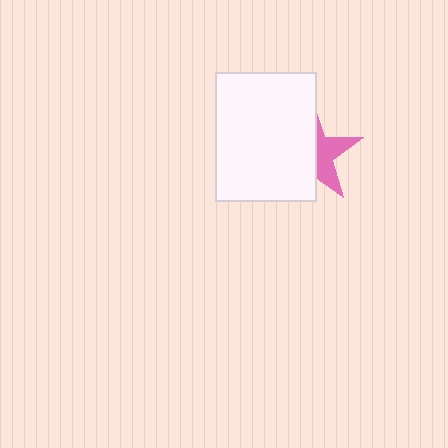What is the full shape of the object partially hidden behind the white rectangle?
The partially hidden object is a pink star.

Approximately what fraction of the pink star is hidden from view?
Roughly 61% of the pink star is hidden behind the white rectangle.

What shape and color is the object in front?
The object in front is a white rectangle.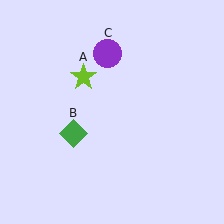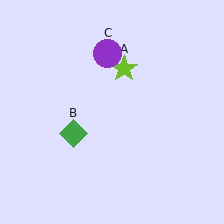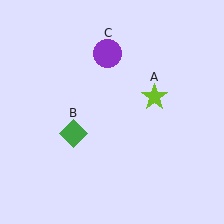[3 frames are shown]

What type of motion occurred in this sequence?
The lime star (object A) rotated clockwise around the center of the scene.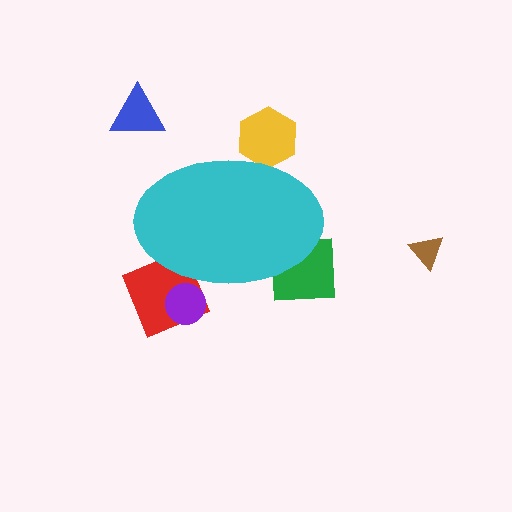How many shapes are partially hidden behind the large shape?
4 shapes are partially hidden.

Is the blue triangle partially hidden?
No, the blue triangle is fully visible.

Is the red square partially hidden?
Yes, the red square is partially hidden behind the cyan ellipse.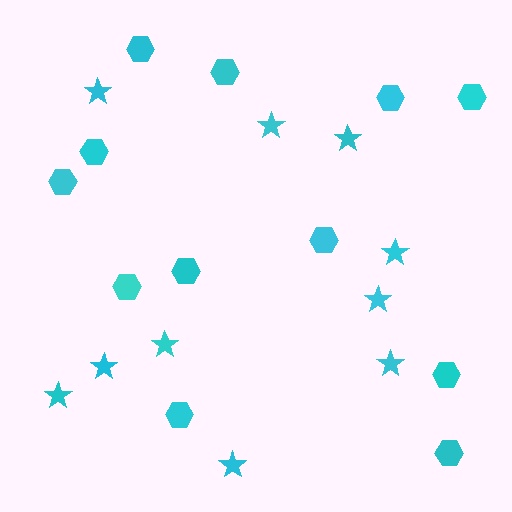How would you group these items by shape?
There are 2 groups: one group of hexagons (12) and one group of stars (10).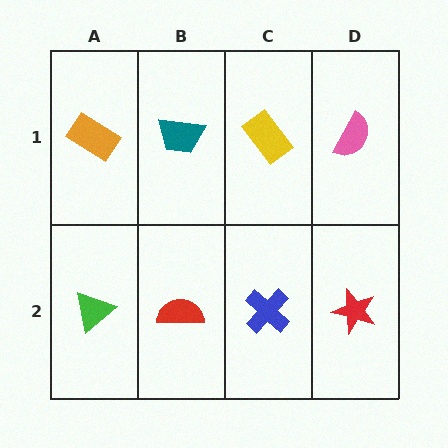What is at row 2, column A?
A green triangle.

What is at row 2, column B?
A red semicircle.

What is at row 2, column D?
A red star.